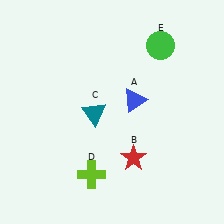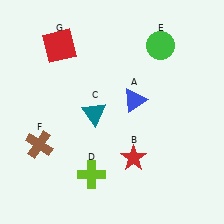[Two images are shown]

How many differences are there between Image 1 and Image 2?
There are 2 differences between the two images.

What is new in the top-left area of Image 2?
A red square (G) was added in the top-left area of Image 2.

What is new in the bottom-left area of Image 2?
A brown cross (F) was added in the bottom-left area of Image 2.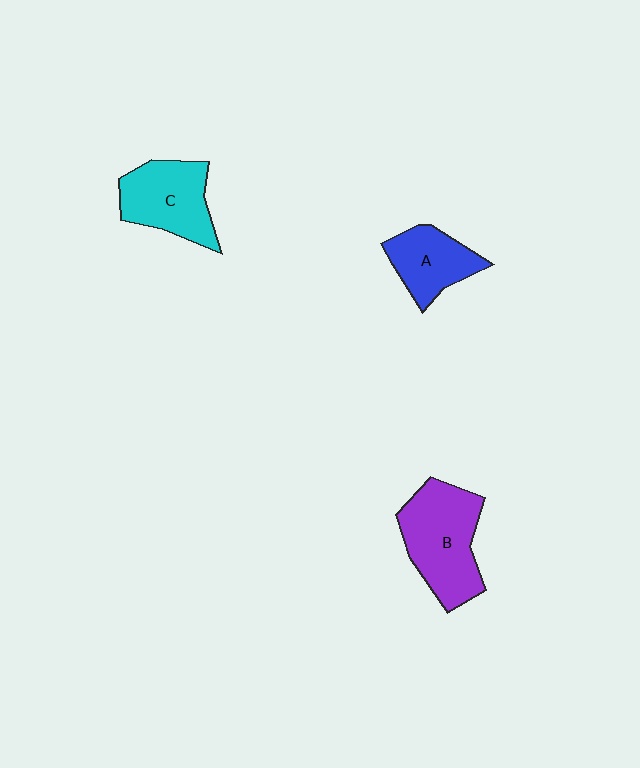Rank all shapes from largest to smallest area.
From largest to smallest: B (purple), C (cyan), A (blue).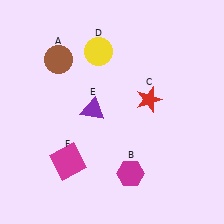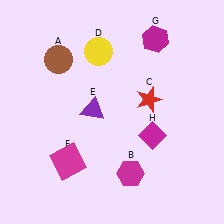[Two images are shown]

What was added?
A magenta hexagon (G), a magenta diamond (H) were added in Image 2.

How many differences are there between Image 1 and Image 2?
There are 2 differences between the two images.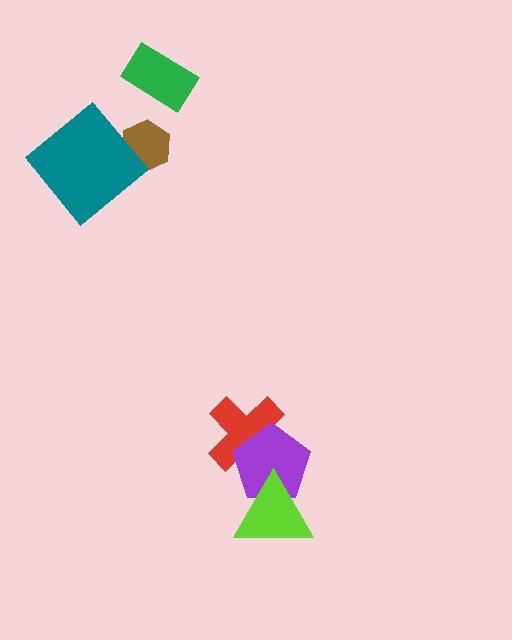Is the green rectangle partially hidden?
No, no other shape covers it.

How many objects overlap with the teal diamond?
1 object overlaps with the teal diamond.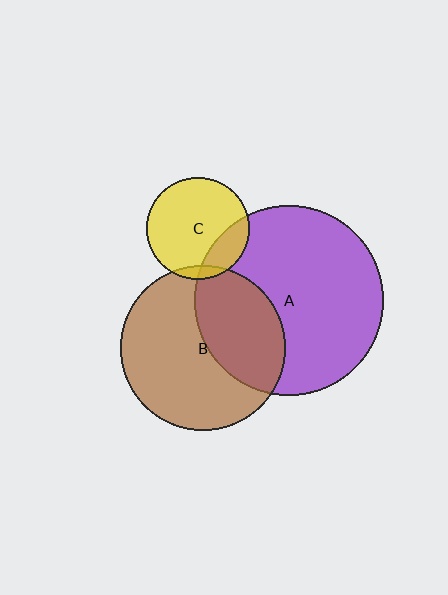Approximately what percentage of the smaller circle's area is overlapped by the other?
Approximately 5%.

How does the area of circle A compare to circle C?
Approximately 3.4 times.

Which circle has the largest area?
Circle A (purple).